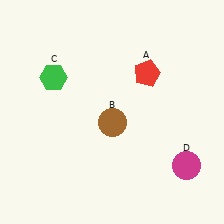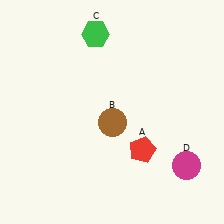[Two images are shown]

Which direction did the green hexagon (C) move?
The green hexagon (C) moved up.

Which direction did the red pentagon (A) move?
The red pentagon (A) moved down.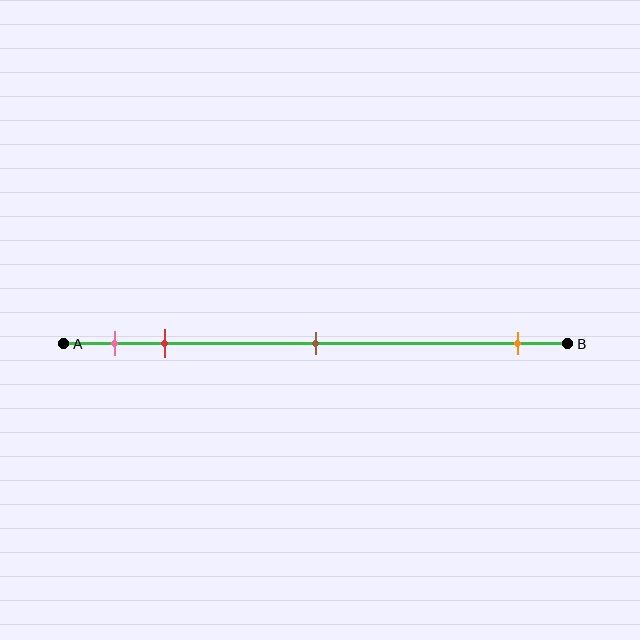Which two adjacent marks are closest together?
The pink and red marks are the closest adjacent pair.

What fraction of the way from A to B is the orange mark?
The orange mark is approximately 90% (0.9) of the way from A to B.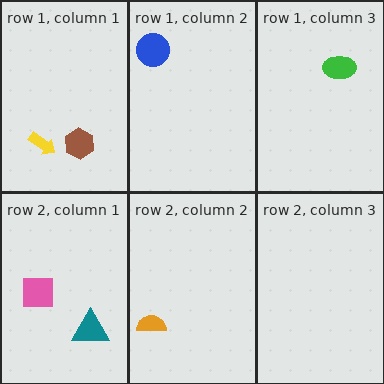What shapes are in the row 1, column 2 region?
The blue circle.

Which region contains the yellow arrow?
The row 1, column 1 region.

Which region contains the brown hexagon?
The row 1, column 1 region.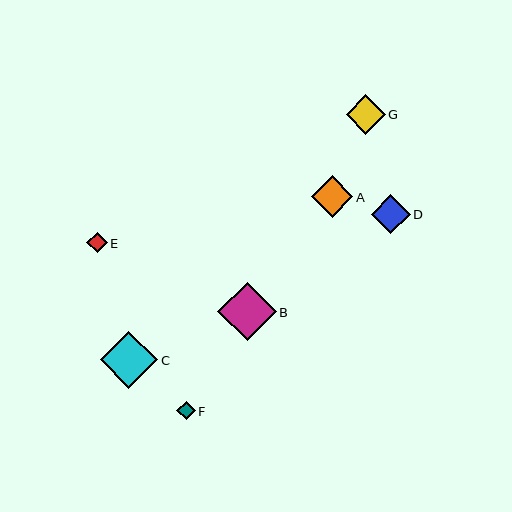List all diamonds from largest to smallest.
From largest to smallest: B, C, A, G, D, E, F.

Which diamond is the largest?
Diamond B is the largest with a size of approximately 58 pixels.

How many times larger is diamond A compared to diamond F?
Diamond A is approximately 2.2 times the size of diamond F.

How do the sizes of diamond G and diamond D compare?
Diamond G and diamond D are approximately the same size.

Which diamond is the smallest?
Diamond F is the smallest with a size of approximately 19 pixels.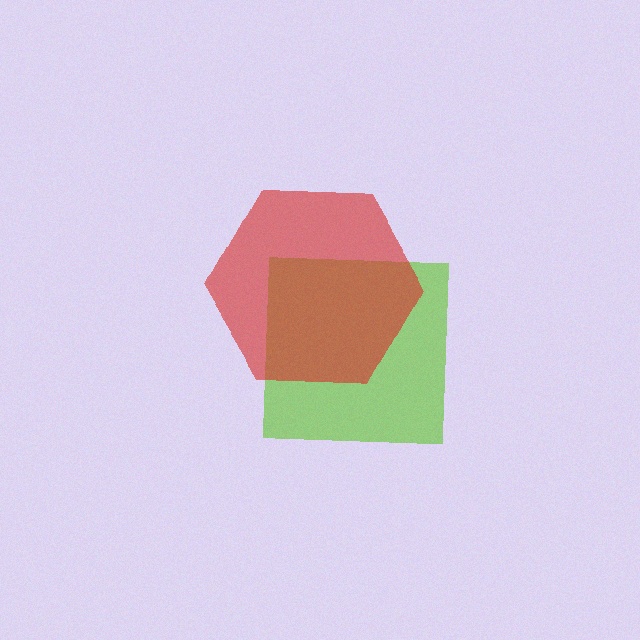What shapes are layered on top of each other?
The layered shapes are: a lime square, a red hexagon.